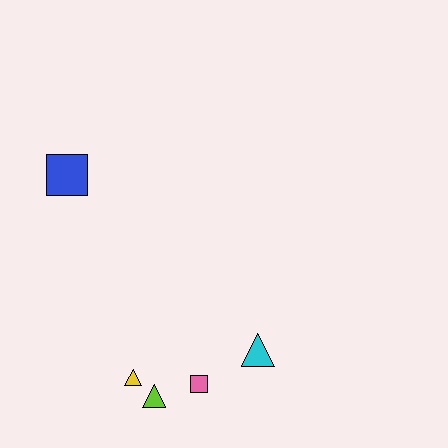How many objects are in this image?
There are 5 objects.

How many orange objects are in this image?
There are no orange objects.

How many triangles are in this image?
There are 3 triangles.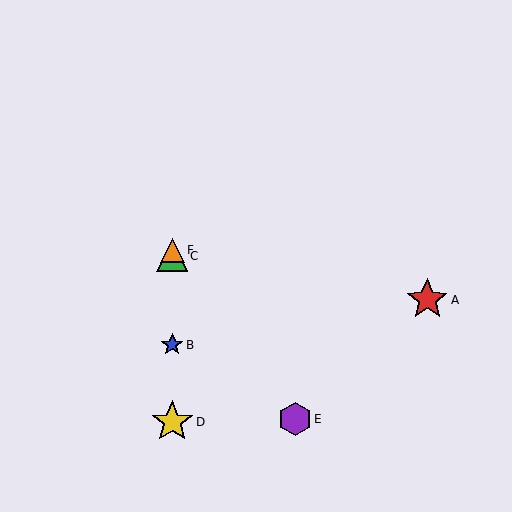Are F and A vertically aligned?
No, F is at x≈172 and A is at x≈427.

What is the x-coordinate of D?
Object D is at x≈172.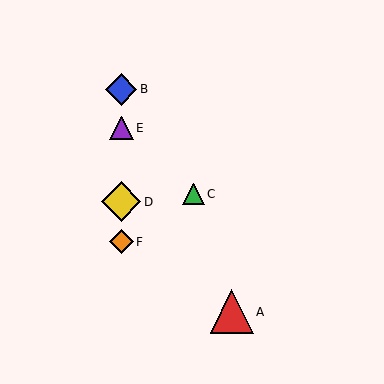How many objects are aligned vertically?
4 objects (B, D, E, F) are aligned vertically.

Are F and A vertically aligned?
No, F is at x≈121 and A is at x≈232.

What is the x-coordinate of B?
Object B is at x≈121.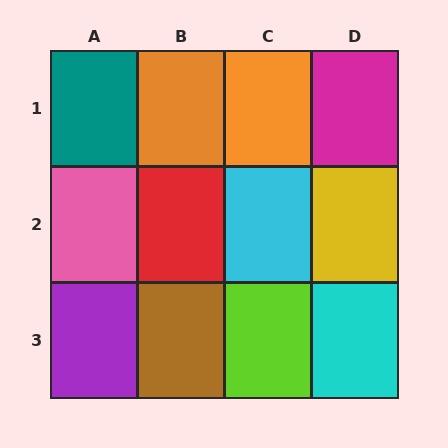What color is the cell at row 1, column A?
Teal.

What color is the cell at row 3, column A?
Purple.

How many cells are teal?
1 cell is teal.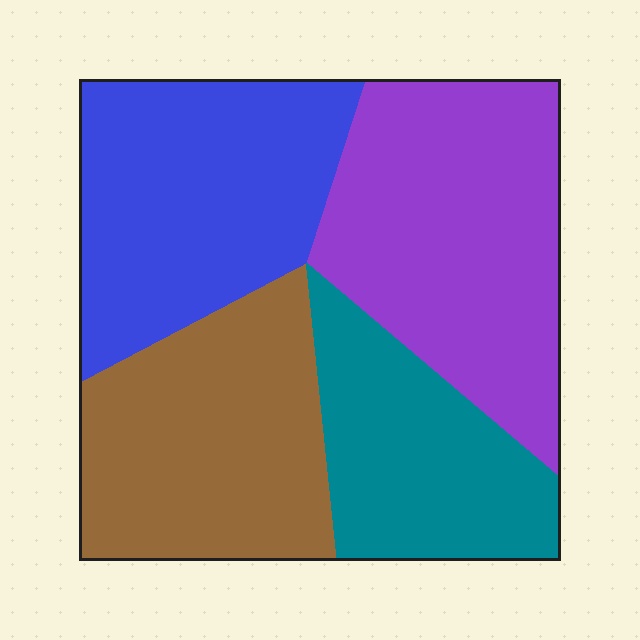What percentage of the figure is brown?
Brown takes up about one quarter (1/4) of the figure.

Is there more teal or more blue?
Blue.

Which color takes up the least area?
Teal, at roughly 20%.